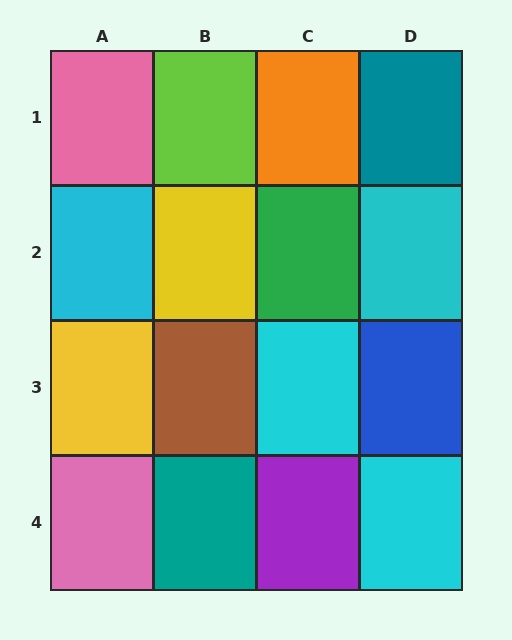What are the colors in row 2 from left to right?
Cyan, yellow, green, cyan.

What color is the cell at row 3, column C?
Cyan.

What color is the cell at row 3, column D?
Blue.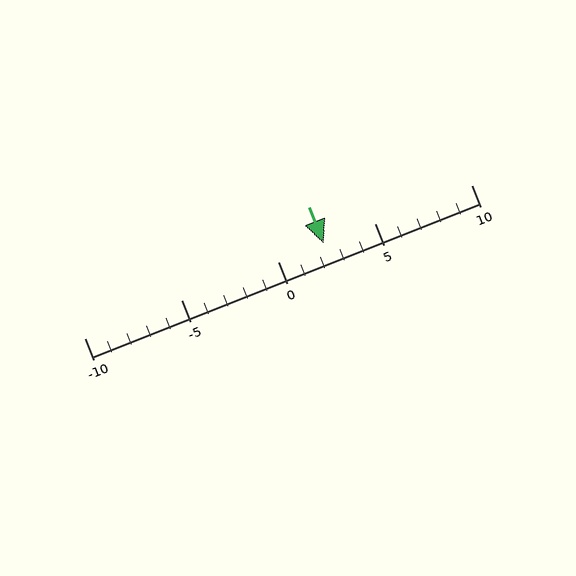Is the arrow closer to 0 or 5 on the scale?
The arrow is closer to 0.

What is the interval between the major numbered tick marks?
The major tick marks are spaced 5 units apart.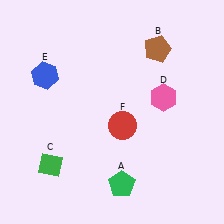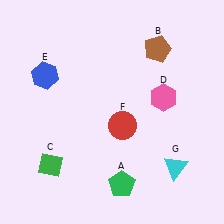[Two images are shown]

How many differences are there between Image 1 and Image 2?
There is 1 difference between the two images.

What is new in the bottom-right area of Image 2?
A cyan triangle (G) was added in the bottom-right area of Image 2.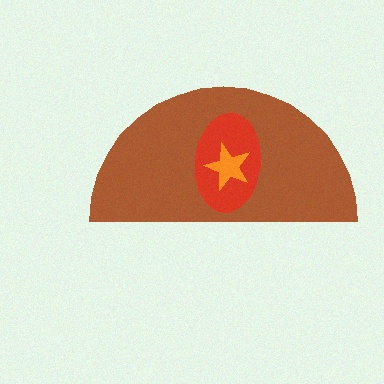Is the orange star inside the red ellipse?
Yes.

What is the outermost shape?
The brown semicircle.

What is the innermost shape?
The orange star.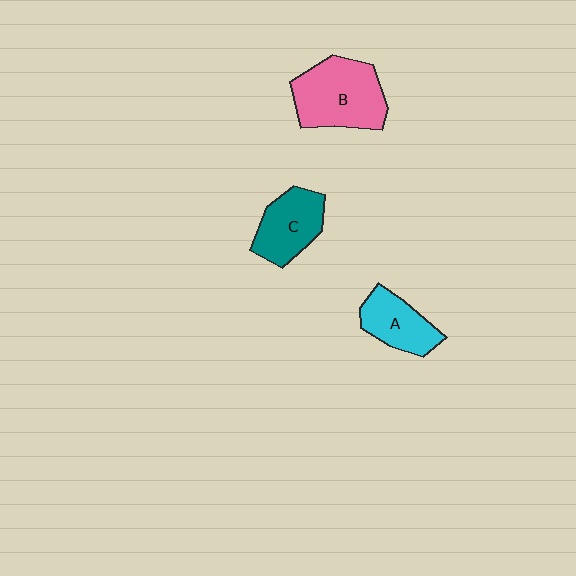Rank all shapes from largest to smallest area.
From largest to smallest: B (pink), C (teal), A (cyan).